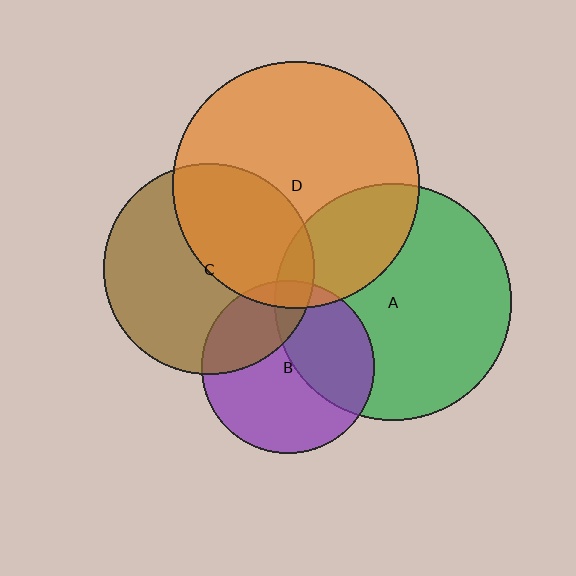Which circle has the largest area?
Circle D (orange).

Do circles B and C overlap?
Yes.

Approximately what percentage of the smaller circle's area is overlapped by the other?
Approximately 30%.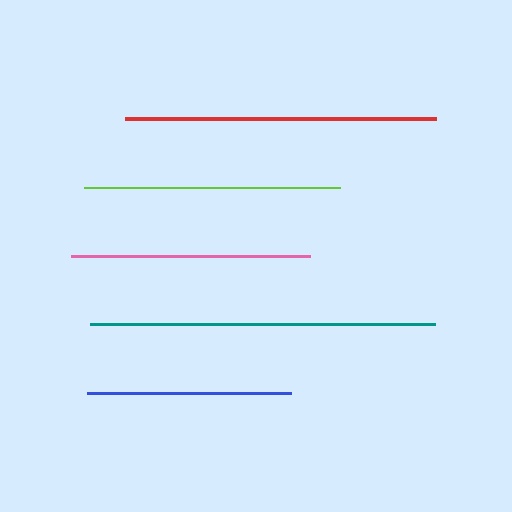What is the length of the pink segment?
The pink segment is approximately 239 pixels long.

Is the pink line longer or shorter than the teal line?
The teal line is longer than the pink line.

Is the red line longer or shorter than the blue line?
The red line is longer than the blue line.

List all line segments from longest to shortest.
From longest to shortest: teal, red, lime, pink, blue.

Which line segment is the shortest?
The blue line is the shortest at approximately 204 pixels.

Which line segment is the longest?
The teal line is the longest at approximately 345 pixels.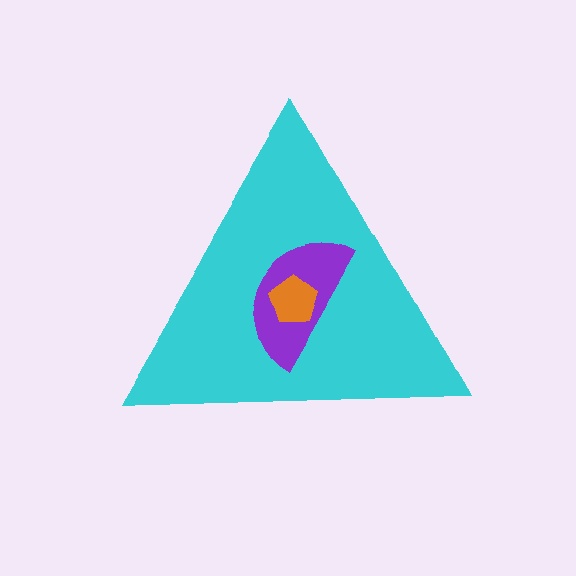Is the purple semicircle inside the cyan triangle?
Yes.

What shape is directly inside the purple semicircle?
The orange pentagon.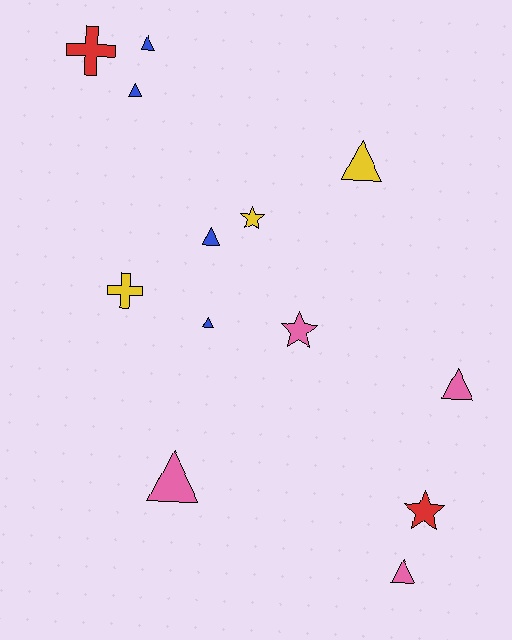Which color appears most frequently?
Blue, with 4 objects.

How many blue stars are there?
There are no blue stars.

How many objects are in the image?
There are 13 objects.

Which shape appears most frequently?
Triangle, with 8 objects.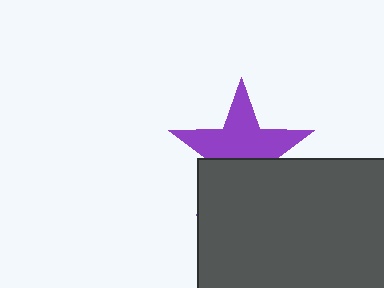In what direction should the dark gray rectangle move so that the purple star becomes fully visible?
The dark gray rectangle should move down. That is the shortest direction to clear the overlap and leave the purple star fully visible.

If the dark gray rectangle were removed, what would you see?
You would see the complete purple star.